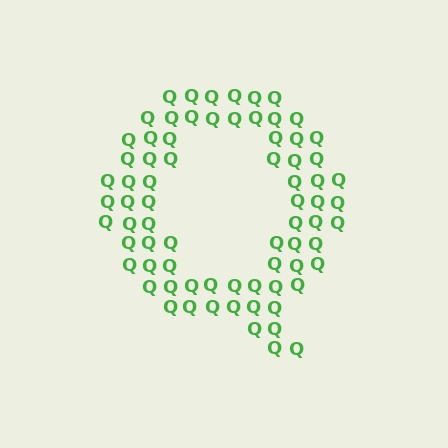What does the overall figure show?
The overall figure shows the letter Q.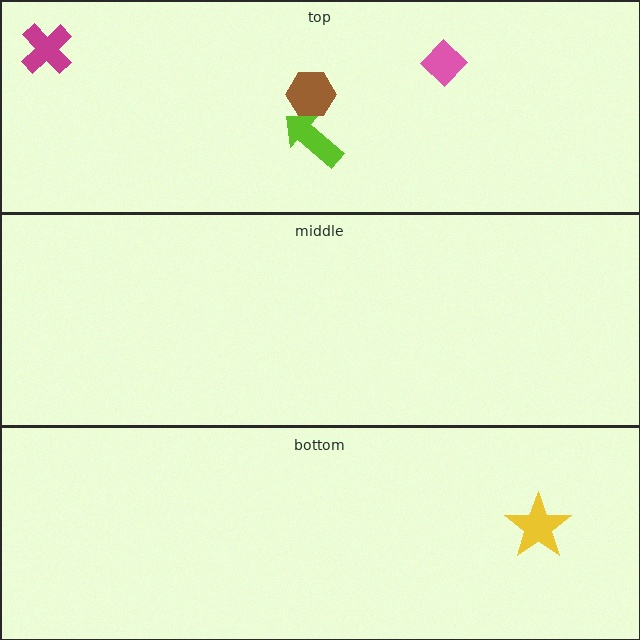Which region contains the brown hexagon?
The top region.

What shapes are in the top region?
The magenta cross, the brown hexagon, the pink diamond, the lime arrow.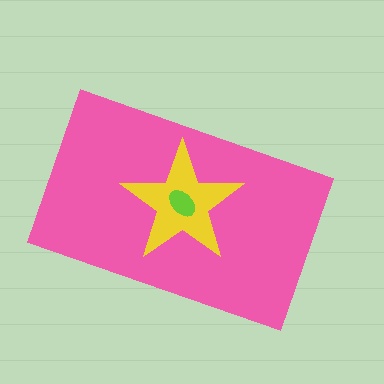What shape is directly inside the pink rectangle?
The yellow star.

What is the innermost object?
The lime ellipse.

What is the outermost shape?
The pink rectangle.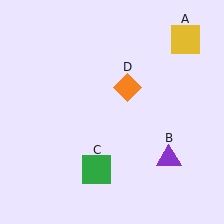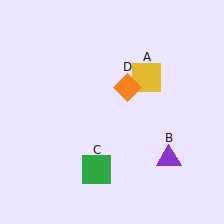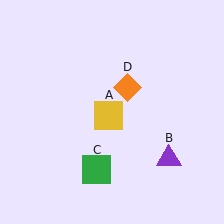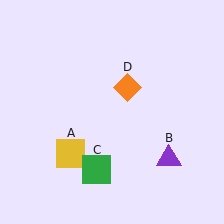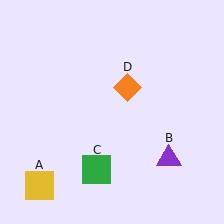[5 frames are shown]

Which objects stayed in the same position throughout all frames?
Purple triangle (object B) and green square (object C) and orange diamond (object D) remained stationary.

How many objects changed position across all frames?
1 object changed position: yellow square (object A).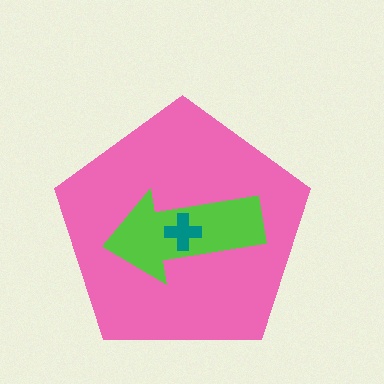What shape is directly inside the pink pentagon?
The lime arrow.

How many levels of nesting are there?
3.